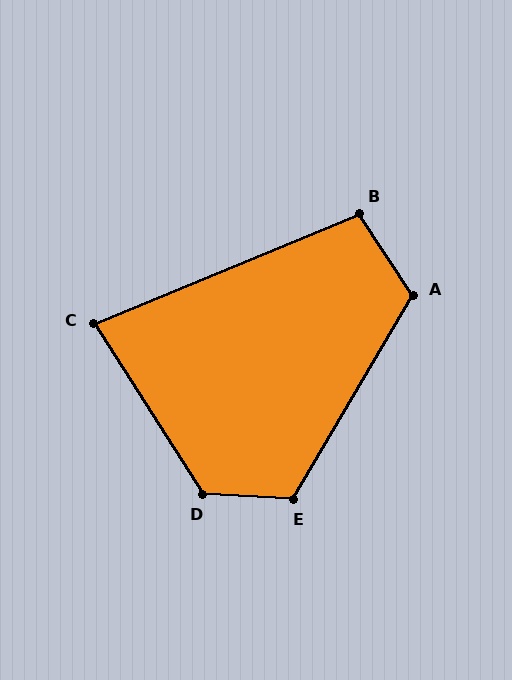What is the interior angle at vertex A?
Approximately 116 degrees (obtuse).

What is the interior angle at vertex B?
Approximately 101 degrees (obtuse).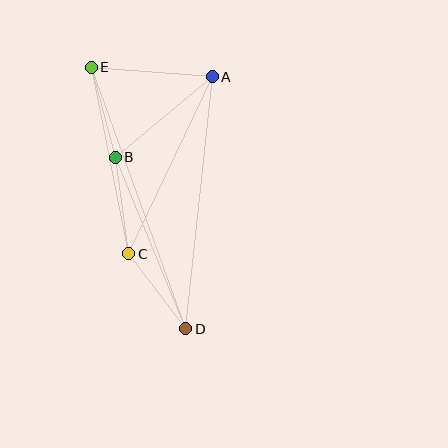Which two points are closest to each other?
Points B and E are closest to each other.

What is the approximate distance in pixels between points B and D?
The distance between B and D is approximately 185 pixels.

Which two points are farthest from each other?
Points D and E are farthest from each other.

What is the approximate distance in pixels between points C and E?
The distance between C and E is approximately 190 pixels.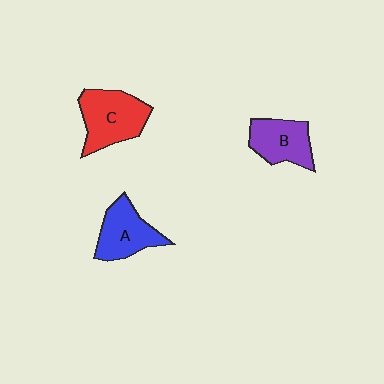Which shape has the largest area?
Shape C (red).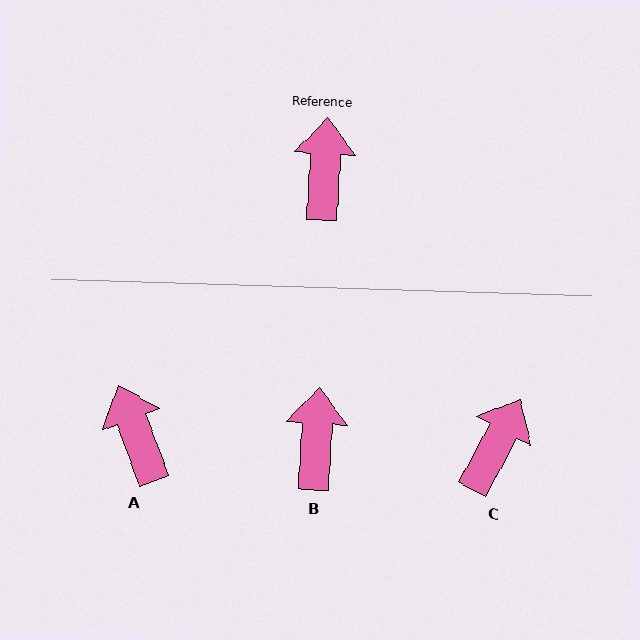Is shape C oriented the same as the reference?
No, it is off by about 25 degrees.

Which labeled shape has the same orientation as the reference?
B.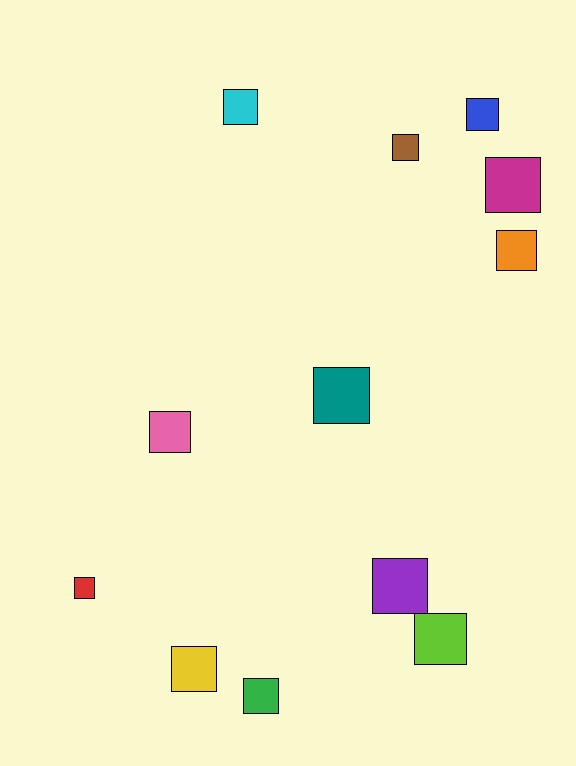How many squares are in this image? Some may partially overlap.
There are 12 squares.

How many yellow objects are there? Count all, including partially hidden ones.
There is 1 yellow object.